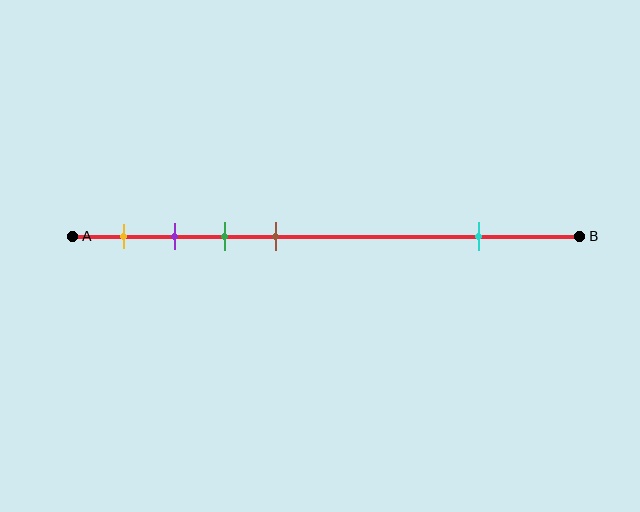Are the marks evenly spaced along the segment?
No, the marks are not evenly spaced.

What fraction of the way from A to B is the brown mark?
The brown mark is approximately 40% (0.4) of the way from A to B.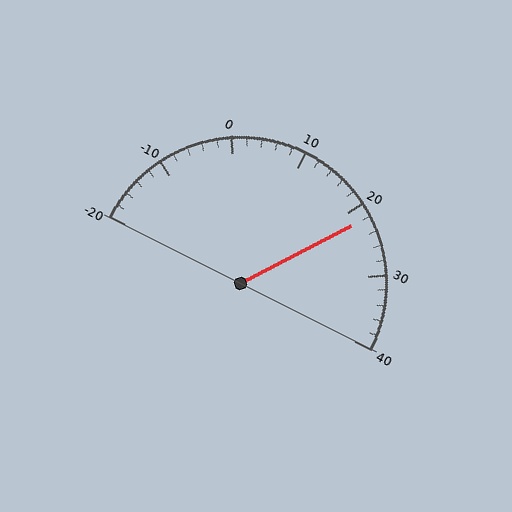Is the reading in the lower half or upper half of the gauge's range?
The reading is in the upper half of the range (-20 to 40).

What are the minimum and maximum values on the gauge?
The gauge ranges from -20 to 40.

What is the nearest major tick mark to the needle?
The nearest major tick mark is 20.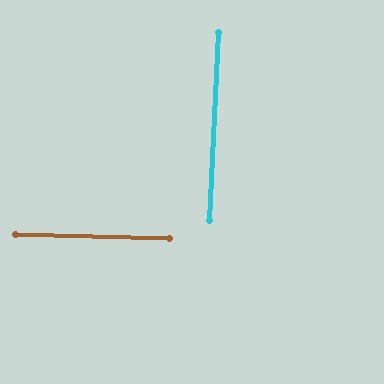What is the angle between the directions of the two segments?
Approximately 89 degrees.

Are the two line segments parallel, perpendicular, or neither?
Perpendicular — they meet at approximately 89°.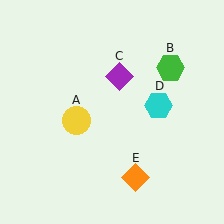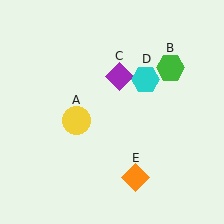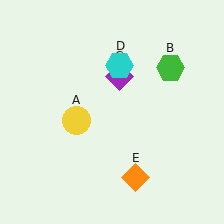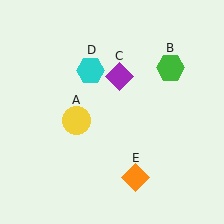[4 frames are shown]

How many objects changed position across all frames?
1 object changed position: cyan hexagon (object D).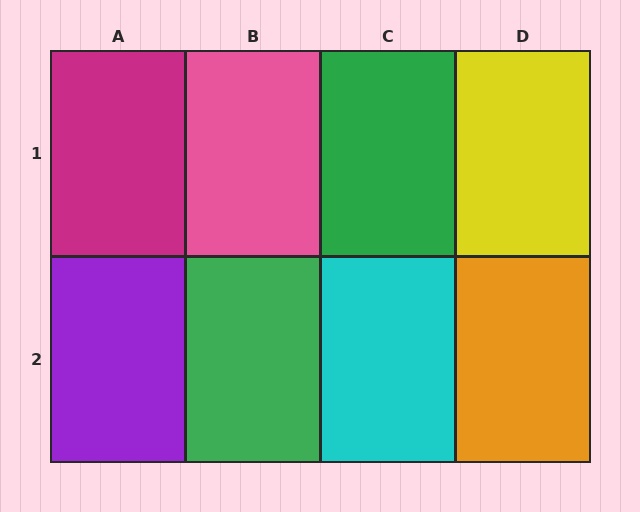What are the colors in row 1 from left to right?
Magenta, pink, green, yellow.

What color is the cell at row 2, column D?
Orange.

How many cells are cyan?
1 cell is cyan.